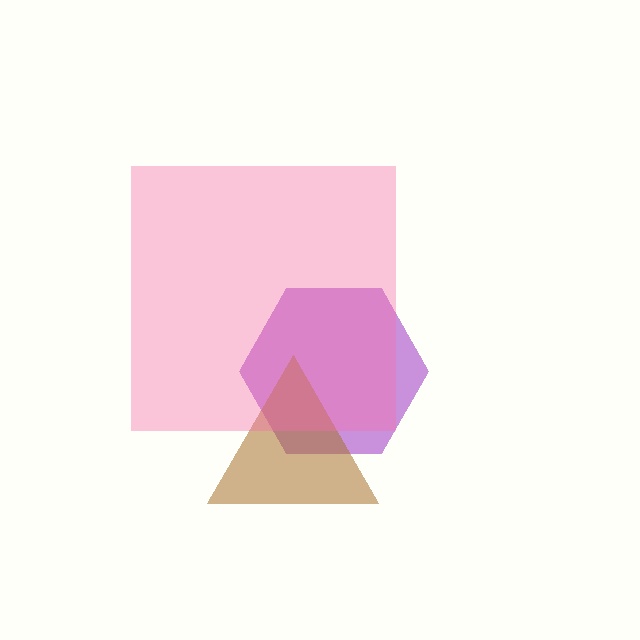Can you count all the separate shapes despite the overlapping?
Yes, there are 3 separate shapes.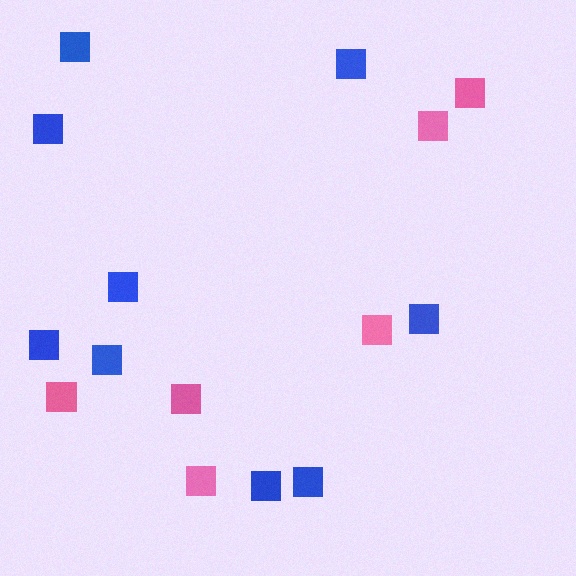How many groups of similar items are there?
There are 2 groups: one group of pink squares (6) and one group of blue squares (9).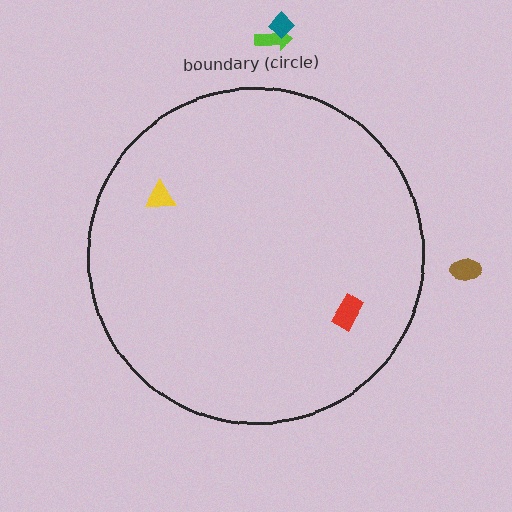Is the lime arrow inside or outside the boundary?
Outside.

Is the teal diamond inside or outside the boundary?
Outside.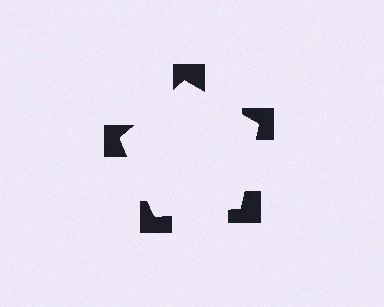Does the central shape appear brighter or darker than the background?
It typically appears slightly brighter than the background, even though no actual brightness change is drawn.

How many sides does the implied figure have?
5 sides.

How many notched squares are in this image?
There are 5 — one at each vertex of the illusory pentagon.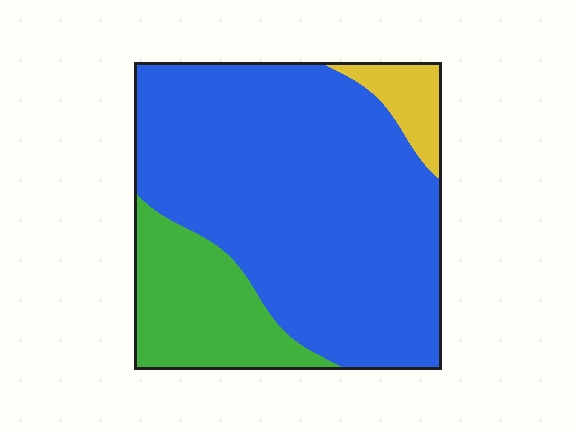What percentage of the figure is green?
Green takes up less than a quarter of the figure.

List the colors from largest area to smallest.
From largest to smallest: blue, green, yellow.